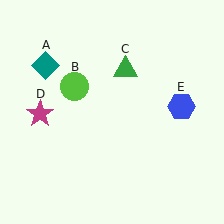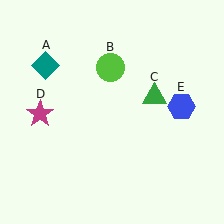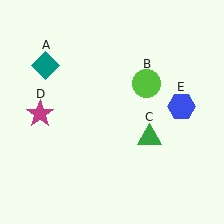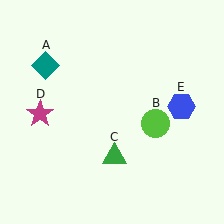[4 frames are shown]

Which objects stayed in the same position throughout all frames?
Teal diamond (object A) and magenta star (object D) and blue hexagon (object E) remained stationary.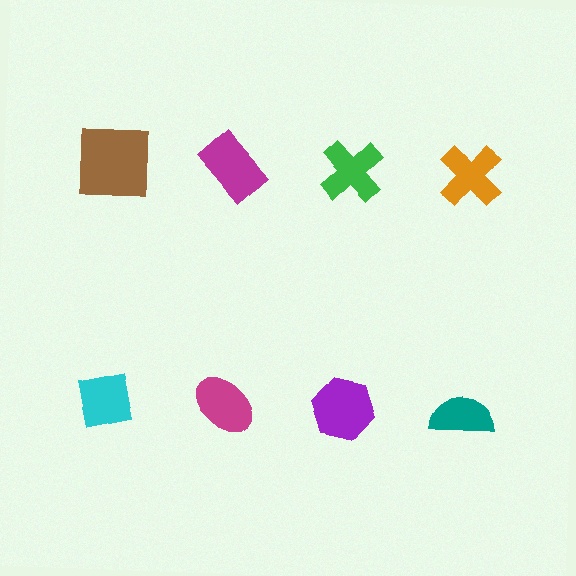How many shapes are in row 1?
4 shapes.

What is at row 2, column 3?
A purple hexagon.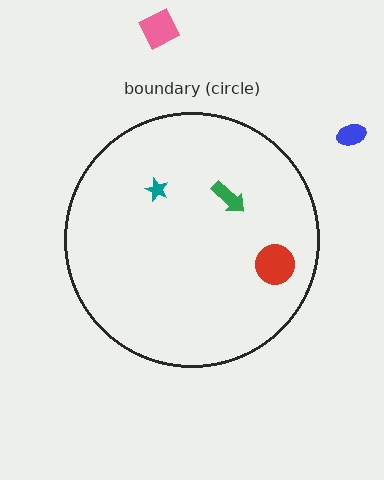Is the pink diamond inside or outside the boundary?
Outside.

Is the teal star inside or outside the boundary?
Inside.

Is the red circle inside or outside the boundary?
Inside.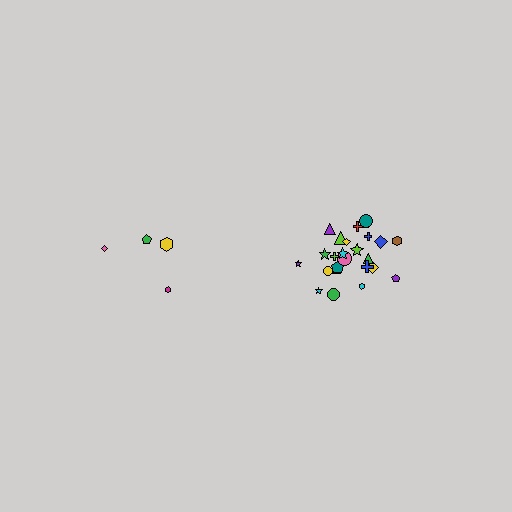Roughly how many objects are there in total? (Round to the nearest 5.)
Roughly 30 objects in total.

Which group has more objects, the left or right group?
The right group.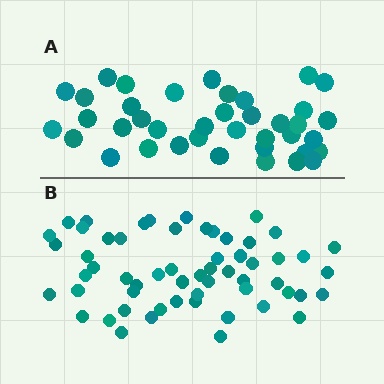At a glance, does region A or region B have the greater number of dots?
Region B (the bottom region) has more dots.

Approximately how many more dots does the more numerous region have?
Region B has approximately 20 more dots than region A.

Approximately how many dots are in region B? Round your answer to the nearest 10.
About 60 dots. (The exact count is 58, which rounds to 60.)